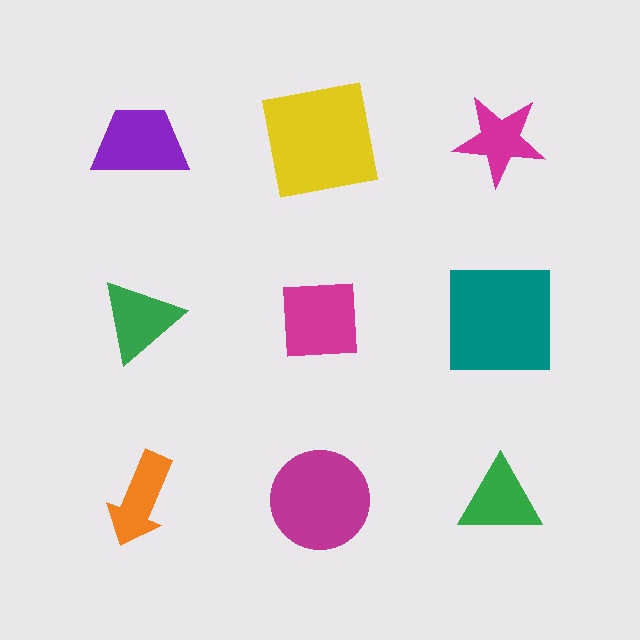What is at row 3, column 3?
A green triangle.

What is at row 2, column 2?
A magenta square.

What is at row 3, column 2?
A magenta circle.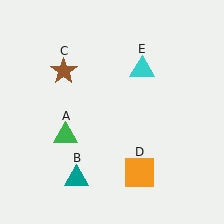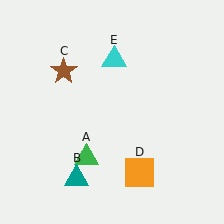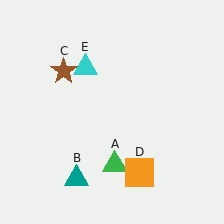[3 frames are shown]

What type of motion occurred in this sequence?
The green triangle (object A), cyan triangle (object E) rotated counterclockwise around the center of the scene.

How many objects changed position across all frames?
2 objects changed position: green triangle (object A), cyan triangle (object E).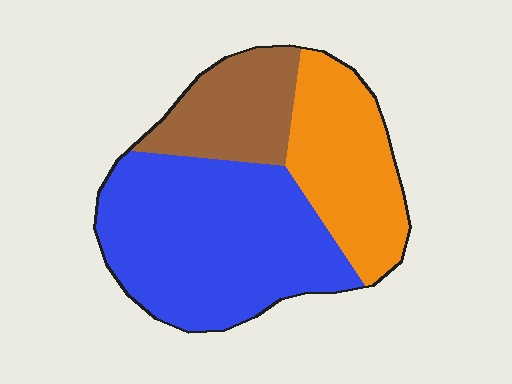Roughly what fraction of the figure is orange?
Orange takes up about one quarter (1/4) of the figure.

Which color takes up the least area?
Brown, at roughly 20%.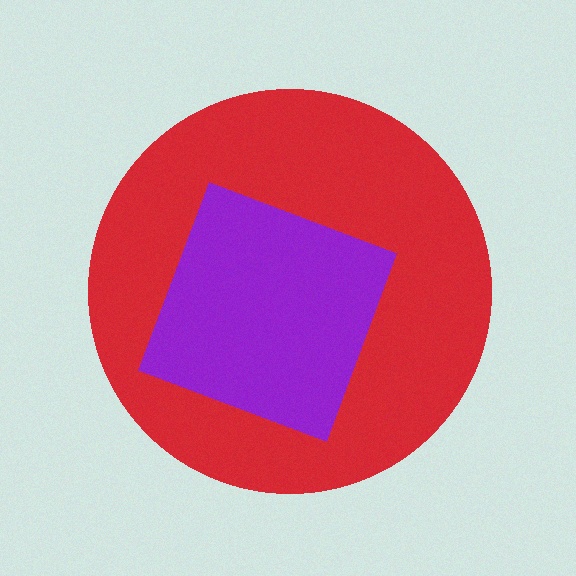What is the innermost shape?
The purple diamond.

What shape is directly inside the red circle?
The purple diamond.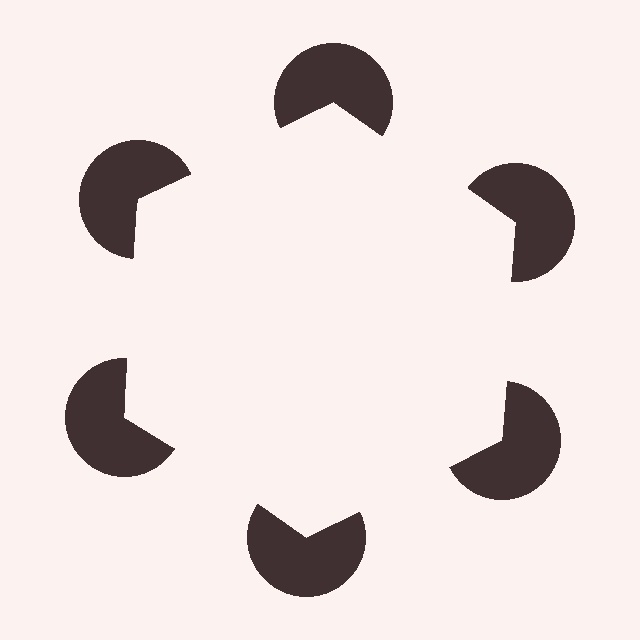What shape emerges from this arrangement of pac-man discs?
An illusory hexagon — its edges are inferred from the aligned wedge cuts in the pac-man discs, not physically drawn.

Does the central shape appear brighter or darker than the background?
It typically appears slightly brighter than the background, even though no actual brightness change is drawn.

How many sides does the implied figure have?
6 sides.